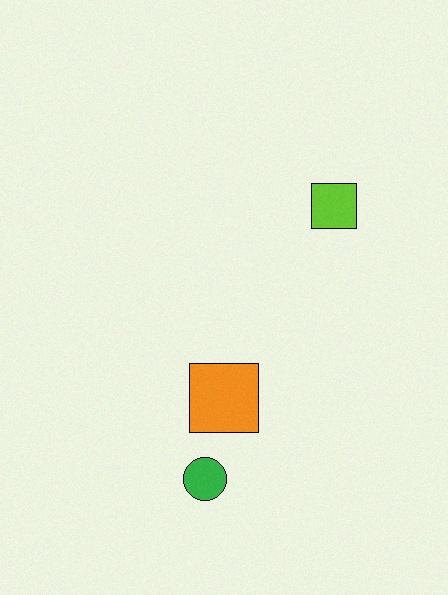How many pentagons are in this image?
There are no pentagons.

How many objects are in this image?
There are 3 objects.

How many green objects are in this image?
There is 1 green object.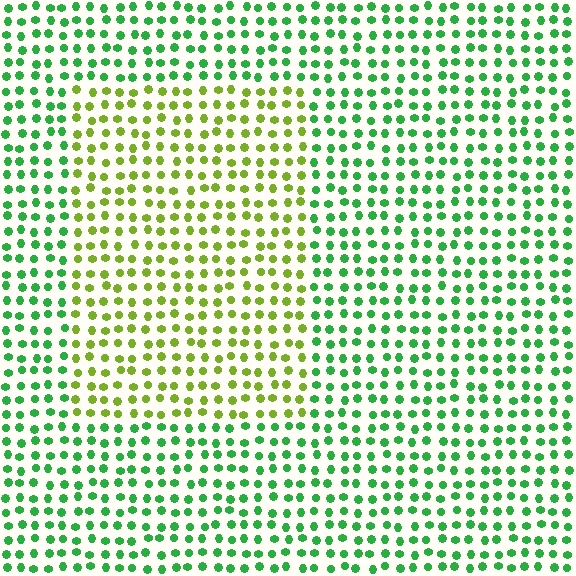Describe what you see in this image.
The image is filled with small green elements in a uniform arrangement. A rectangle-shaped region is visible where the elements are tinted to a slightly different hue, forming a subtle color boundary.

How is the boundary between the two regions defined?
The boundary is defined purely by a slight shift in hue (about 47 degrees). Spacing, size, and orientation are identical on both sides.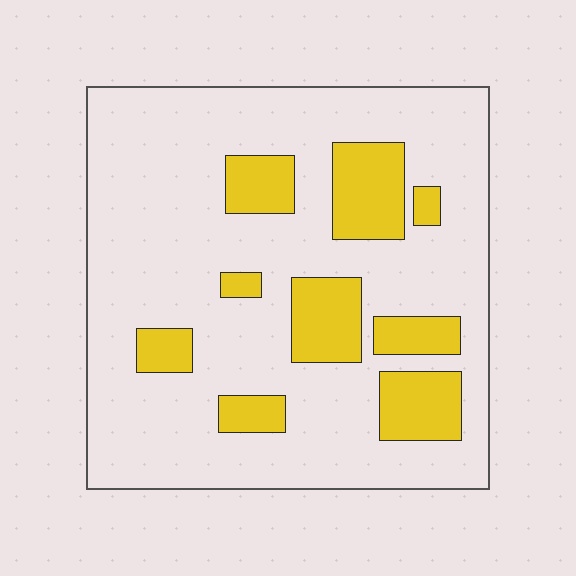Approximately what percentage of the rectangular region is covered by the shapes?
Approximately 20%.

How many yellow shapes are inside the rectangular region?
9.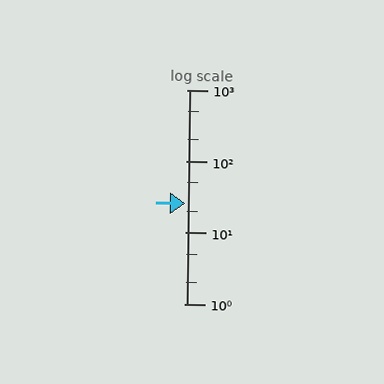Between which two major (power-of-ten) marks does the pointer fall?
The pointer is between 10 and 100.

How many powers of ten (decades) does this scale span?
The scale spans 3 decades, from 1 to 1000.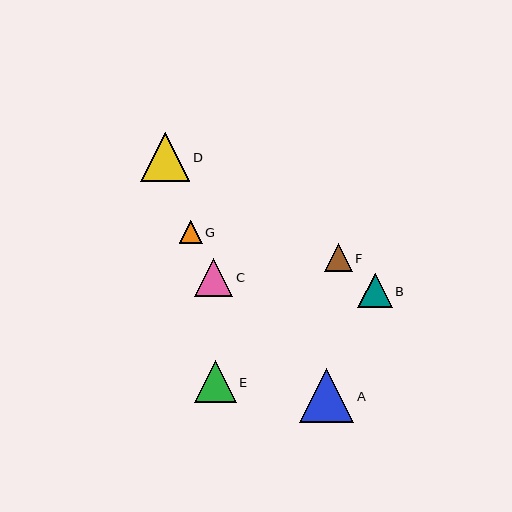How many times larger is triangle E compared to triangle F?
Triangle E is approximately 1.5 times the size of triangle F.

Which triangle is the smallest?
Triangle G is the smallest with a size of approximately 23 pixels.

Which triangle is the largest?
Triangle A is the largest with a size of approximately 54 pixels.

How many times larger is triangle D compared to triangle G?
Triangle D is approximately 2.1 times the size of triangle G.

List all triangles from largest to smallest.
From largest to smallest: A, D, E, C, B, F, G.